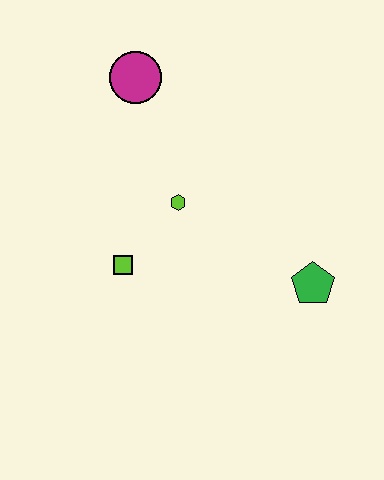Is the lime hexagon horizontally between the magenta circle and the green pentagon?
Yes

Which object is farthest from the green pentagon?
The magenta circle is farthest from the green pentagon.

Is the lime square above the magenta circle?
No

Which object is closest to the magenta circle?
The lime hexagon is closest to the magenta circle.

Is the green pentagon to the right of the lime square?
Yes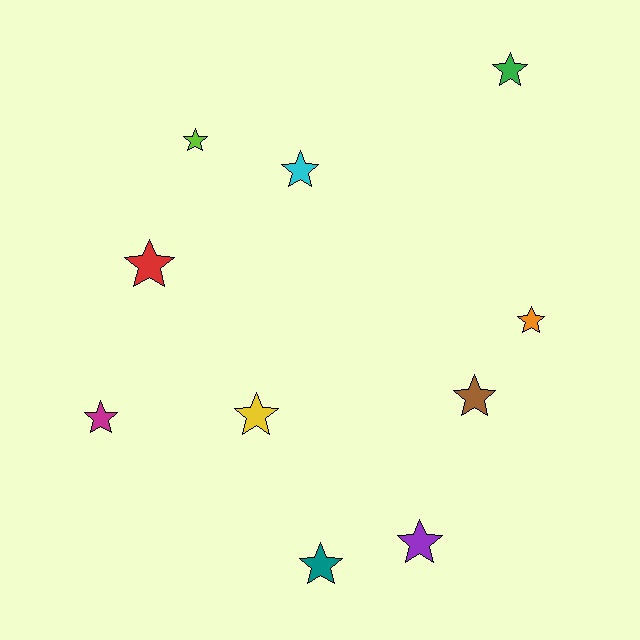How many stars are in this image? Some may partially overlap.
There are 10 stars.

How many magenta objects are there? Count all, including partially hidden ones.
There is 1 magenta object.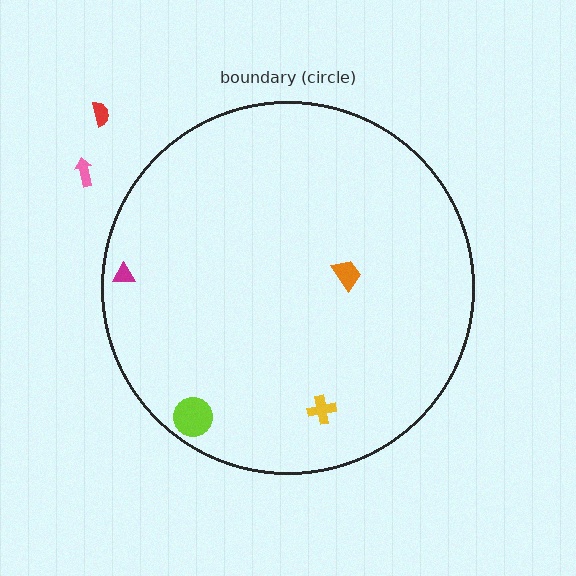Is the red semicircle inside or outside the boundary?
Outside.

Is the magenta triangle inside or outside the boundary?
Inside.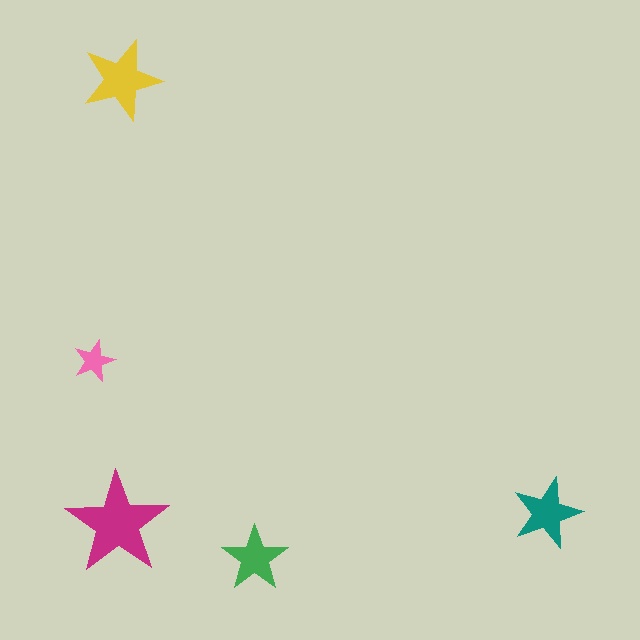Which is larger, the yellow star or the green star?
The yellow one.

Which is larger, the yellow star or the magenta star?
The magenta one.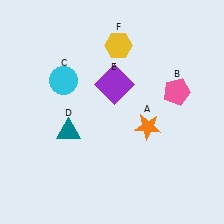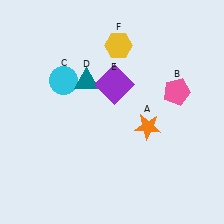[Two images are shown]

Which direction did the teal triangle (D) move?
The teal triangle (D) moved up.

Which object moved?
The teal triangle (D) moved up.